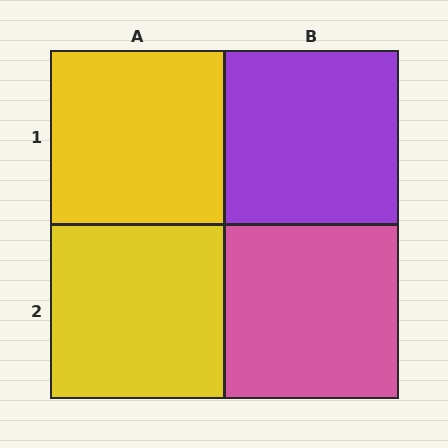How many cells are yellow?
2 cells are yellow.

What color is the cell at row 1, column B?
Purple.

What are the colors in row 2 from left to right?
Yellow, pink.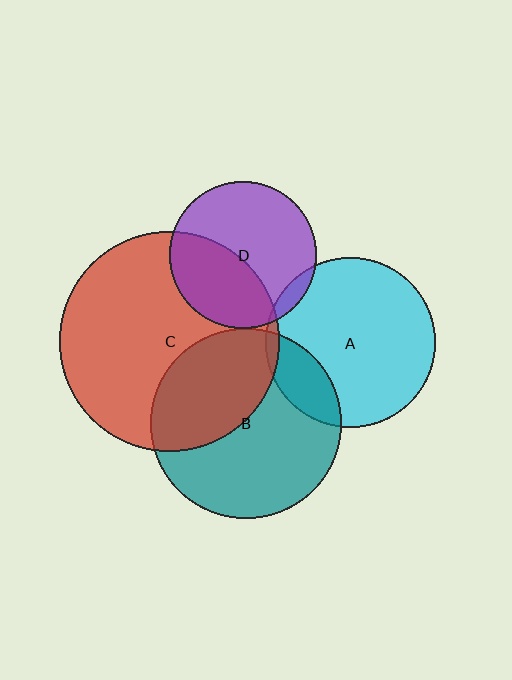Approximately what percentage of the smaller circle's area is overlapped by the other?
Approximately 40%.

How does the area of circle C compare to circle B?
Approximately 1.3 times.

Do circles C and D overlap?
Yes.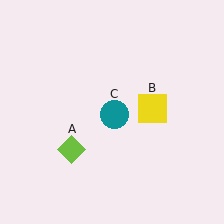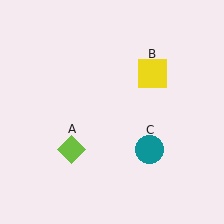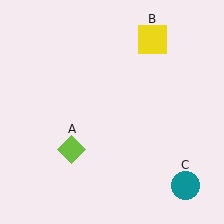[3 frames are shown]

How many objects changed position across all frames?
2 objects changed position: yellow square (object B), teal circle (object C).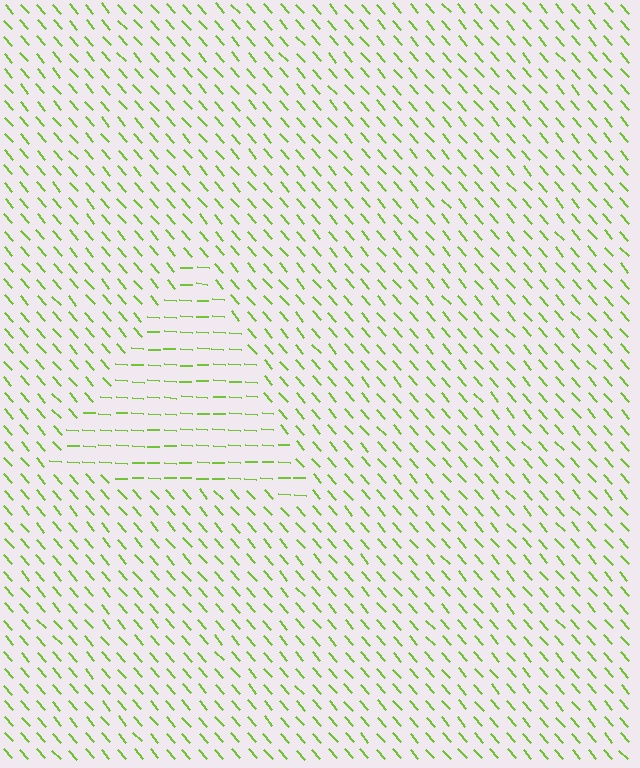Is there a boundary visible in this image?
Yes, there is a texture boundary formed by a change in line orientation.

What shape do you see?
I see a triangle.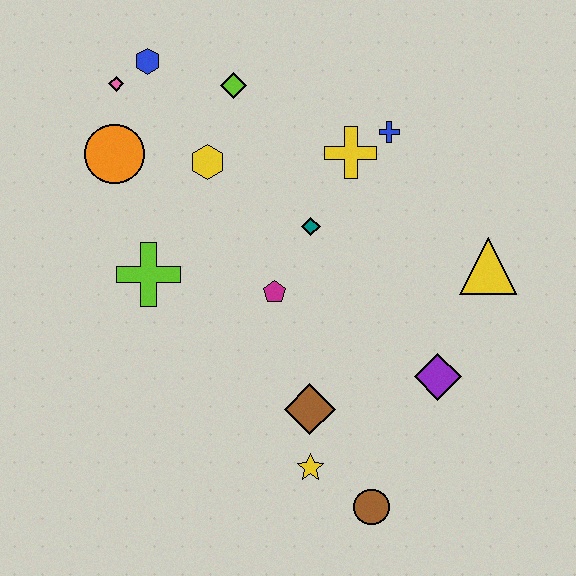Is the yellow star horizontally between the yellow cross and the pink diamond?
Yes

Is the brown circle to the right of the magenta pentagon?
Yes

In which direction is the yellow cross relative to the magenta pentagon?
The yellow cross is above the magenta pentagon.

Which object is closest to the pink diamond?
The blue hexagon is closest to the pink diamond.